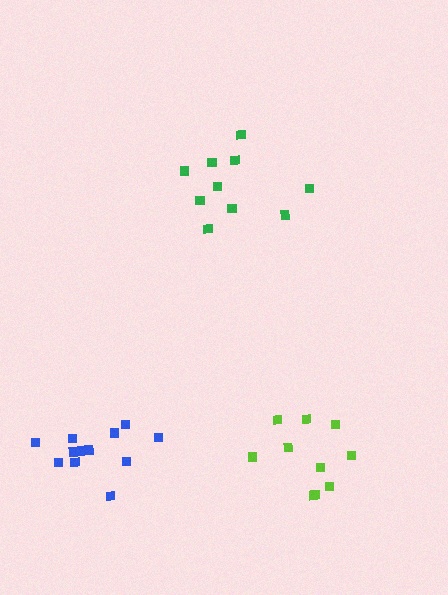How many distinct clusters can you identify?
There are 3 distinct clusters.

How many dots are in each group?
Group 1: 12 dots, Group 2: 10 dots, Group 3: 10 dots (32 total).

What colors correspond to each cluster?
The clusters are colored: blue, green, lime.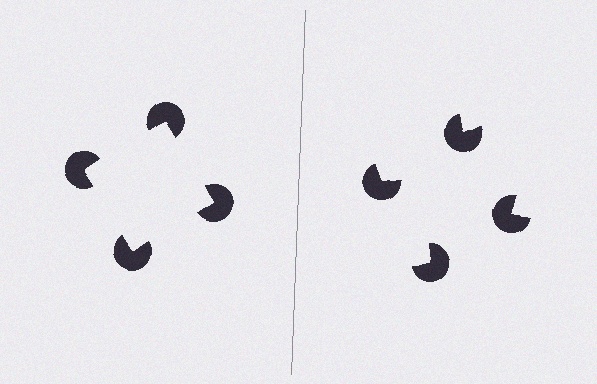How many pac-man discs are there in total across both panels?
8 — 4 on each side.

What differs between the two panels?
The pac-man discs are positioned identically on both sides; only the wedge orientations differ. On the left they align to a square; on the right they are misaligned.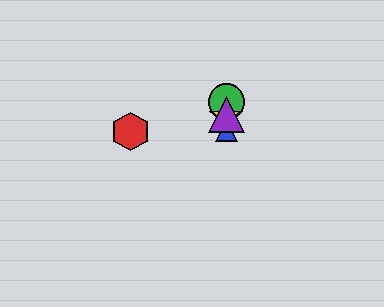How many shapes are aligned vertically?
4 shapes (the blue triangle, the green circle, the yellow star, the purple triangle) are aligned vertically.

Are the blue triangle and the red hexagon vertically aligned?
No, the blue triangle is at x≈226 and the red hexagon is at x≈131.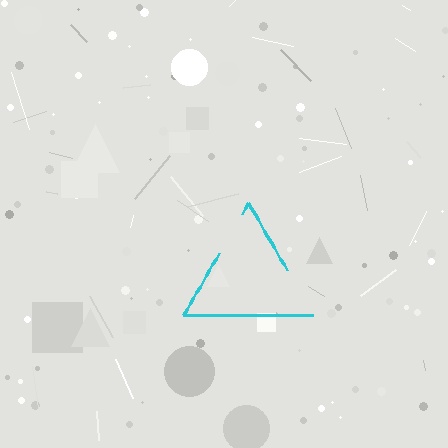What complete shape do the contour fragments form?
The contour fragments form a triangle.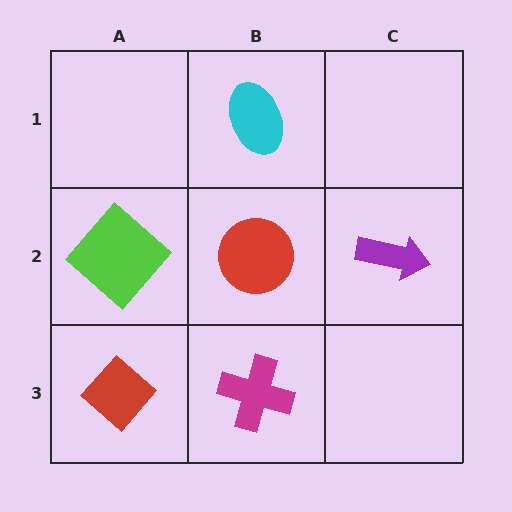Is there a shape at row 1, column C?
No, that cell is empty.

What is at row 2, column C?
A purple arrow.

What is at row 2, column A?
A lime diamond.